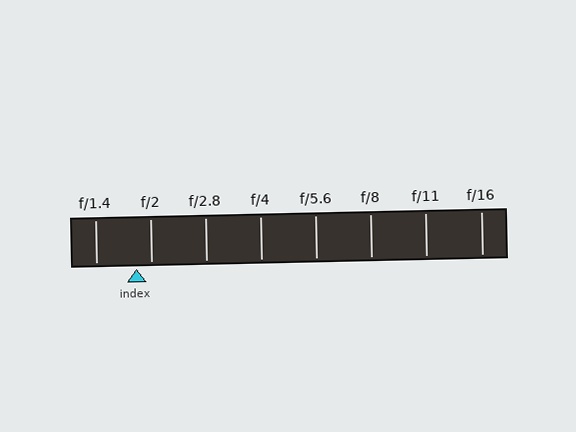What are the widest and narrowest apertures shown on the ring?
The widest aperture shown is f/1.4 and the narrowest is f/16.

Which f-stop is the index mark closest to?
The index mark is closest to f/2.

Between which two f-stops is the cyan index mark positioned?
The index mark is between f/1.4 and f/2.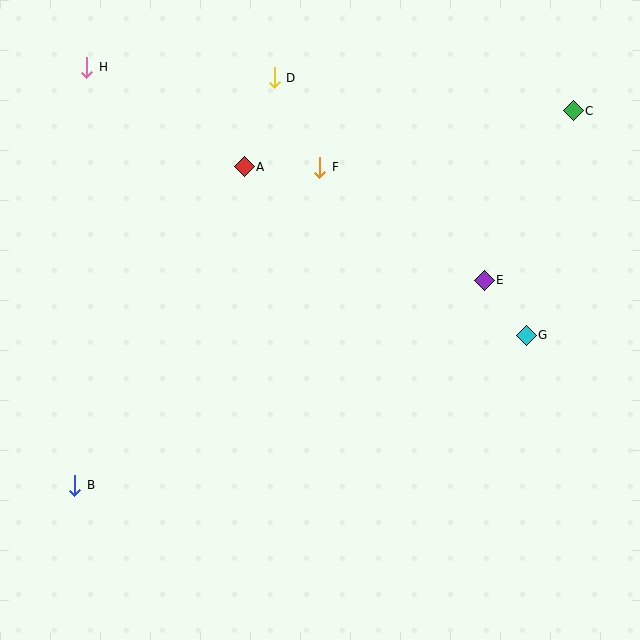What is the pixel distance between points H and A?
The distance between H and A is 186 pixels.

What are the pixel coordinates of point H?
Point H is at (87, 67).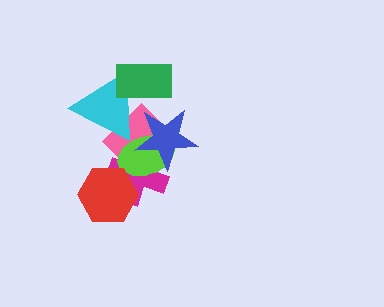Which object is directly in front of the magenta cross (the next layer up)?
The lime ellipse is directly in front of the magenta cross.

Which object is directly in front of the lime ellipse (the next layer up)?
The blue star is directly in front of the lime ellipse.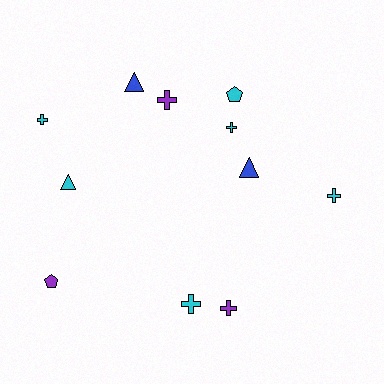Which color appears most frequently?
Cyan, with 6 objects.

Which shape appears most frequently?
Cross, with 6 objects.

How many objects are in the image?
There are 11 objects.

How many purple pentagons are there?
There is 1 purple pentagon.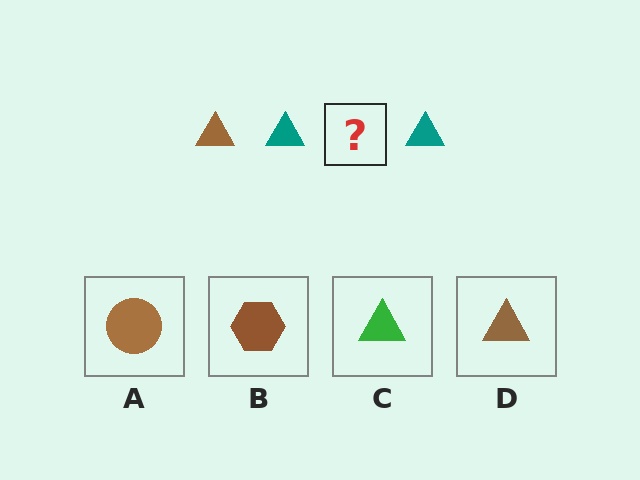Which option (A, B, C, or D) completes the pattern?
D.